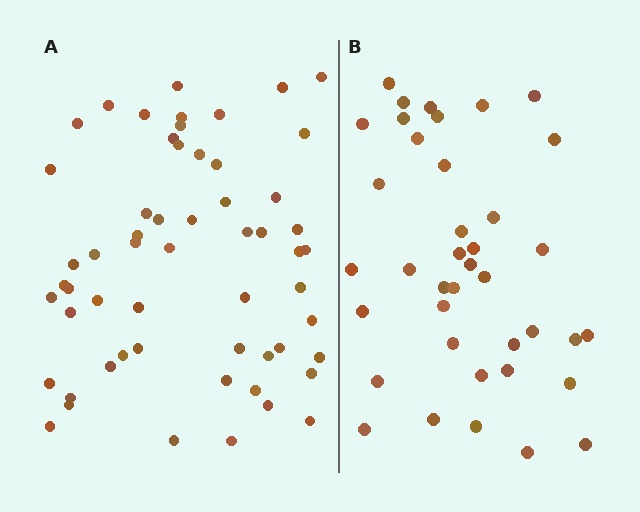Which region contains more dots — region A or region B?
Region A (the left region) has more dots.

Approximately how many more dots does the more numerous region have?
Region A has approximately 20 more dots than region B.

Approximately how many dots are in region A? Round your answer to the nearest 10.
About 60 dots. (The exact count is 57, which rounds to 60.)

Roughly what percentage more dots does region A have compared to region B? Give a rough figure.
About 45% more.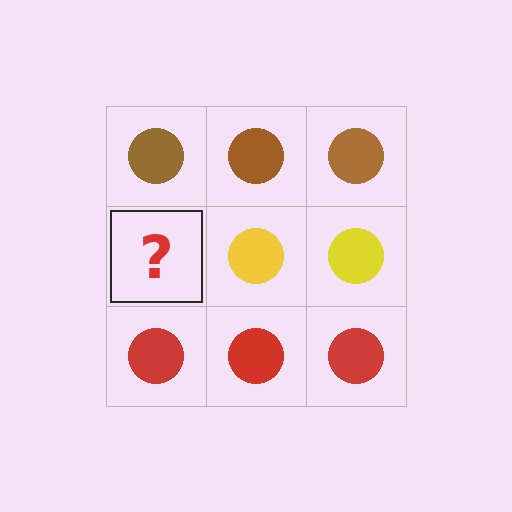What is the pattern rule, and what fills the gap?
The rule is that each row has a consistent color. The gap should be filled with a yellow circle.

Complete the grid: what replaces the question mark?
The question mark should be replaced with a yellow circle.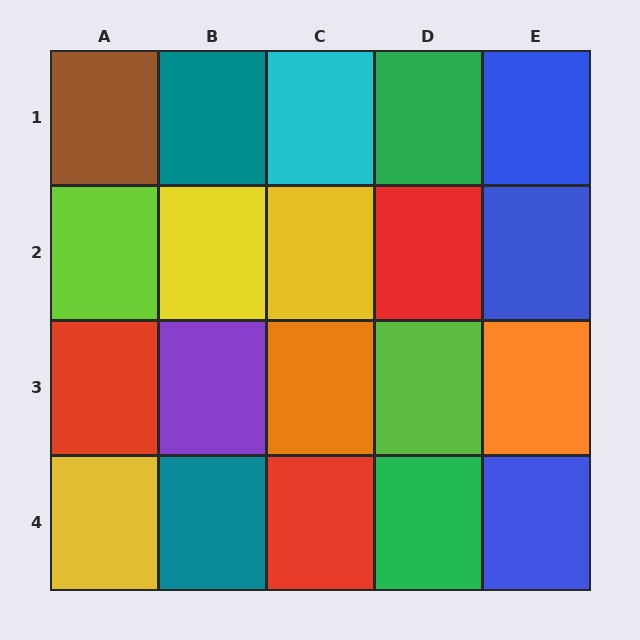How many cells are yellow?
3 cells are yellow.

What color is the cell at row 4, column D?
Green.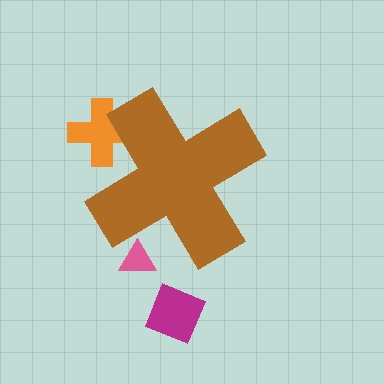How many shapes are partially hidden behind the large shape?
2 shapes are partially hidden.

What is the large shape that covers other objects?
A brown cross.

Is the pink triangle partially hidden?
Yes, the pink triangle is partially hidden behind the brown cross.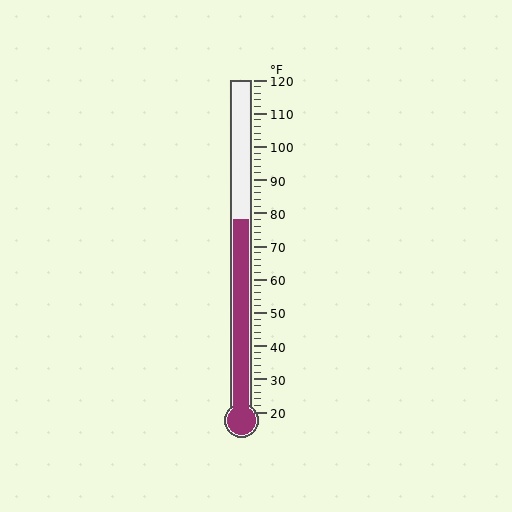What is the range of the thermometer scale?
The thermometer scale ranges from 20°F to 120°F.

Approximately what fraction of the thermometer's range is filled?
The thermometer is filled to approximately 60% of its range.